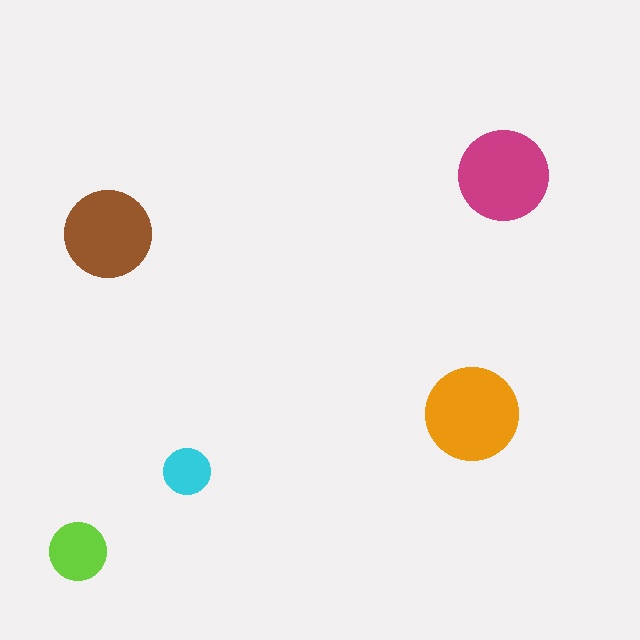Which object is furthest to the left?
The lime circle is leftmost.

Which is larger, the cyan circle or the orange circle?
The orange one.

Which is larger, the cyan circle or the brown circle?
The brown one.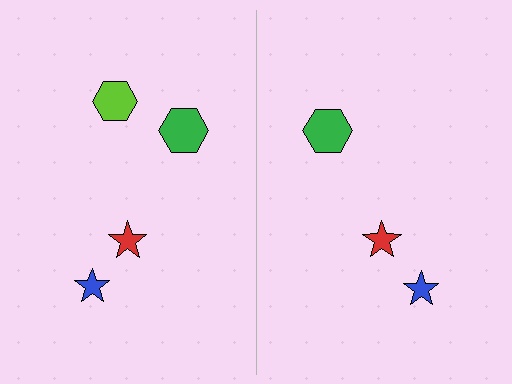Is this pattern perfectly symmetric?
No, the pattern is not perfectly symmetric. A lime hexagon is missing from the right side.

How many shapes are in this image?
There are 7 shapes in this image.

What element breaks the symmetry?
A lime hexagon is missing from the right side.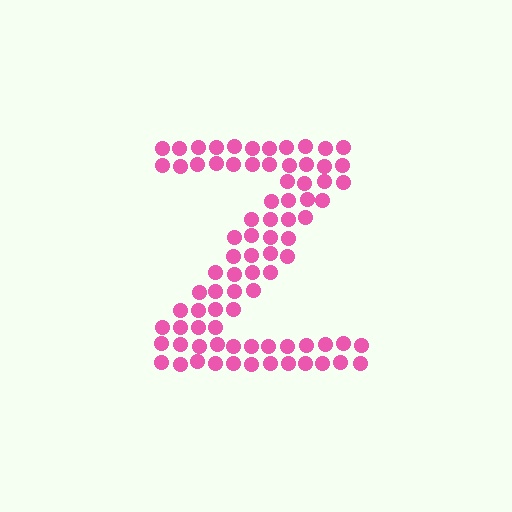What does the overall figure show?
The overall figure shows the letter Z.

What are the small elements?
The small elements are circles.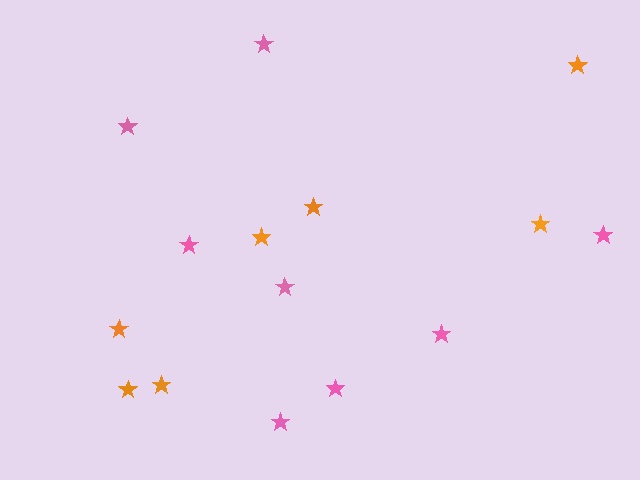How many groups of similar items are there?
There are 2 groups: one group of orange stars (7) and one group of pink stars (8).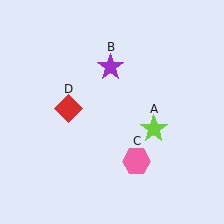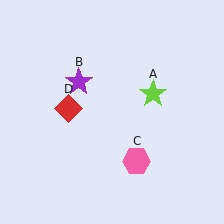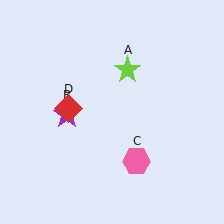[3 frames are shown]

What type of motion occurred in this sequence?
The lime star (object A), purple star (object B) rotated counterclockwise around the center of the scene.